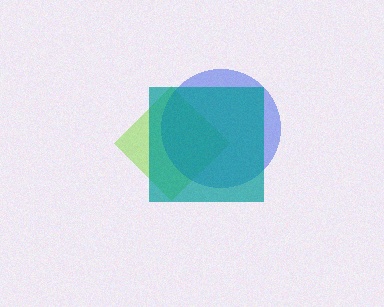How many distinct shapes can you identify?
There are 3 distinct shapes: a lime diamond, a blue circle, a teal square.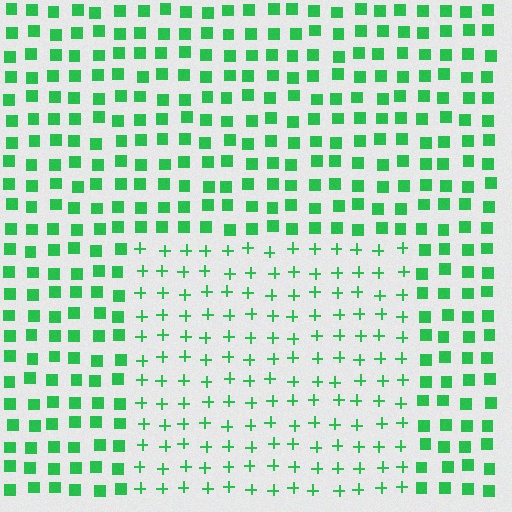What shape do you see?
I see a rectangle.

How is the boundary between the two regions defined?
The boundary is defined by a change in element shape: plus signs inside vs. squares outside. All elements share the same color and spacing.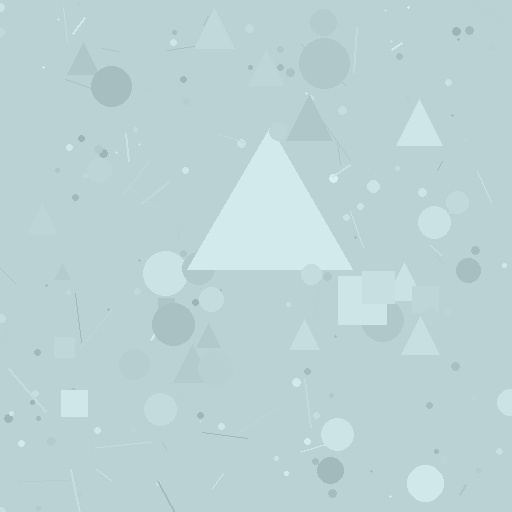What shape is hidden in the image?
A triangle is hidden in the image.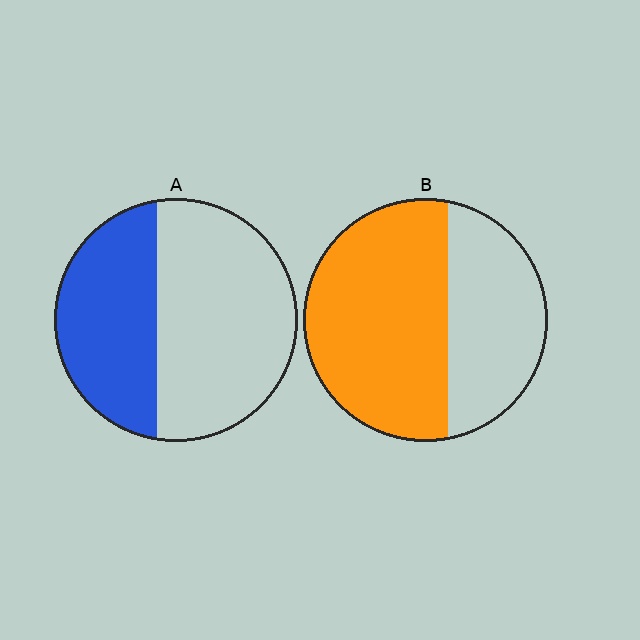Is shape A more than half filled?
No.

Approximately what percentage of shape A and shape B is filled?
A is approximately 40% and B is approximately 60%.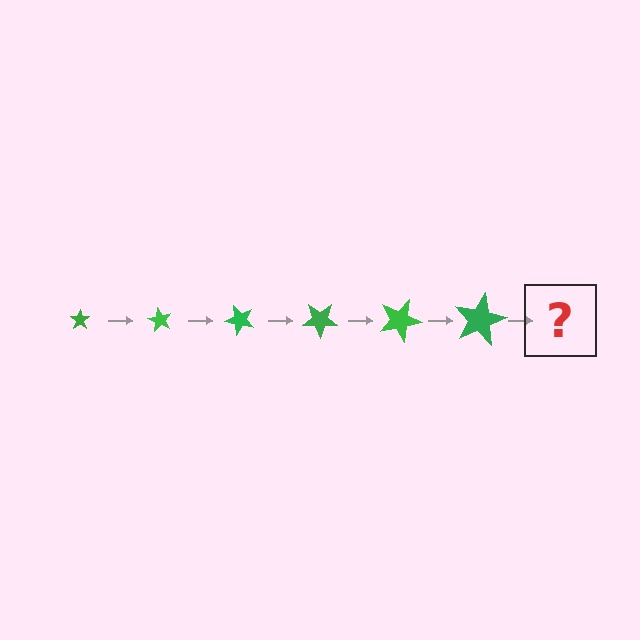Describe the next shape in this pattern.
It should be a star, larger than the previous one and rotated 360 degrees from the start.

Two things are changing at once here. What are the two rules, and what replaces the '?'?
The two rules are that the star grows larger each step and it rotates 60 degrees each step. The '?' should be a star, larger than the previous one and rotated 360 degrees from the start.